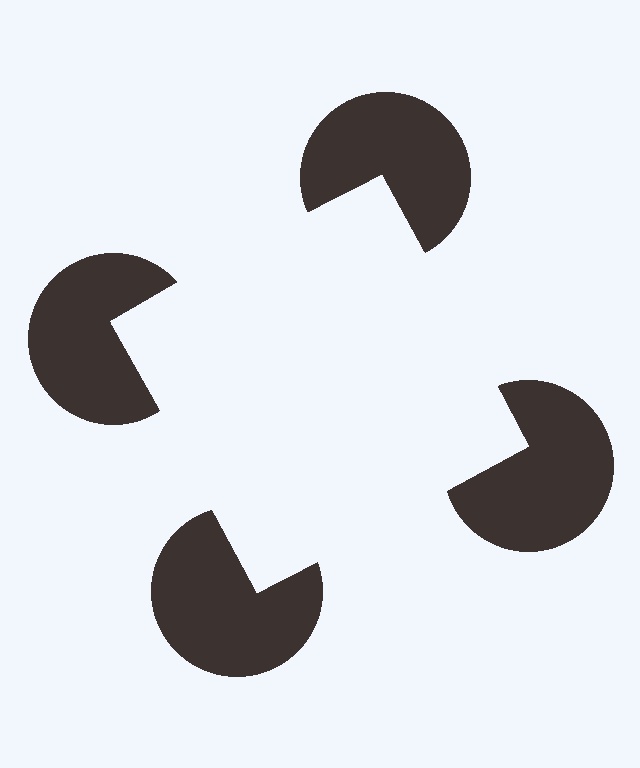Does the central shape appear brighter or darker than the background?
It typically appears slightly brighter than the background, even though no actual brightness change is drawn.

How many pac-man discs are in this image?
There are 4 — one at each vertex of the illusory square.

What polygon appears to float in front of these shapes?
An illusory square — its edges are inferred from the aligned wedge cuts in the pac-man discs, not physically drawn.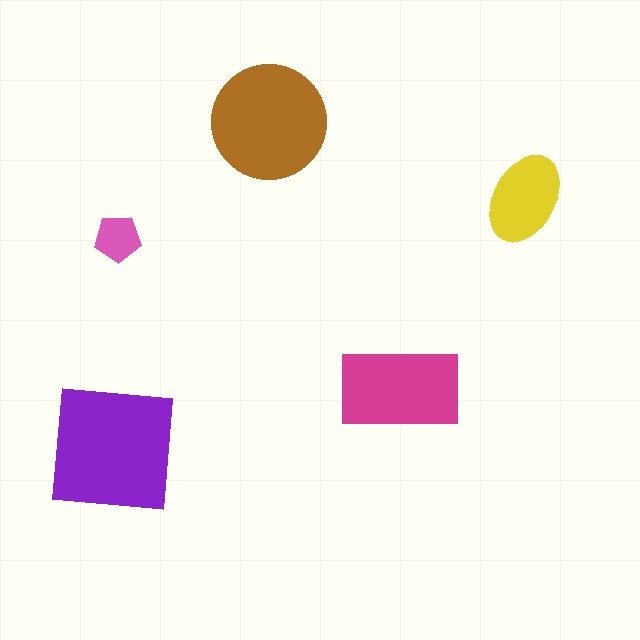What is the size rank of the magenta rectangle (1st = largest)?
3rd.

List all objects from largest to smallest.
The purple square, the brown circle, the magenta rectangle, the yellow ellipse, the pink pentagon.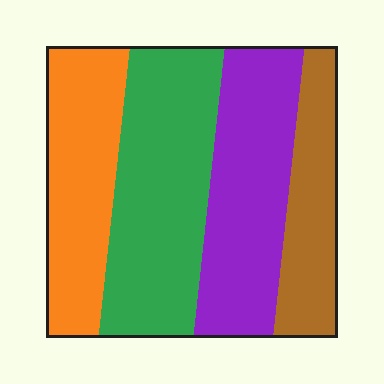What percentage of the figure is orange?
Orange takes up about one quarter (1/4) of the figure.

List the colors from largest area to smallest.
From largest to smallest: green, purple, orange, brown.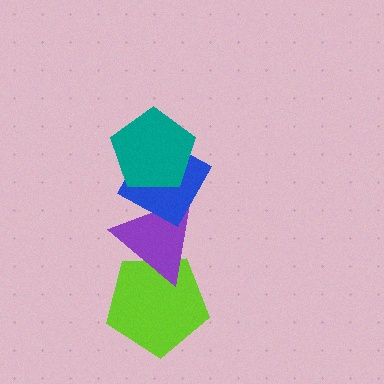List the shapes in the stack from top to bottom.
From top to bottom: the teal pentagon, the blue diamond, the purple triangle, the lime pentagon.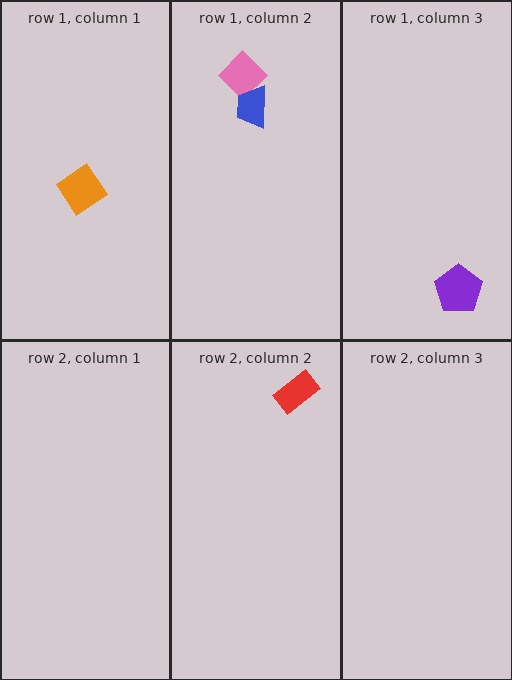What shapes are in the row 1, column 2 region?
The pink diamond, the blue trapezoid.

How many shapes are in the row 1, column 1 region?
1.